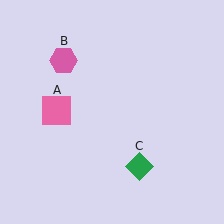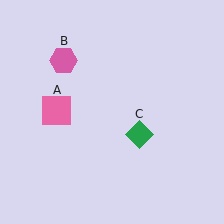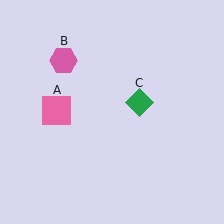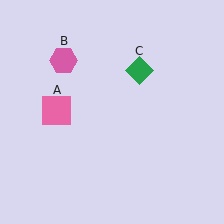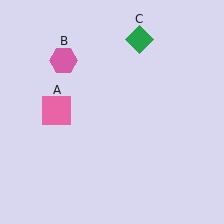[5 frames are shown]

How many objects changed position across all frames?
1 object changed position: green diamond (object C).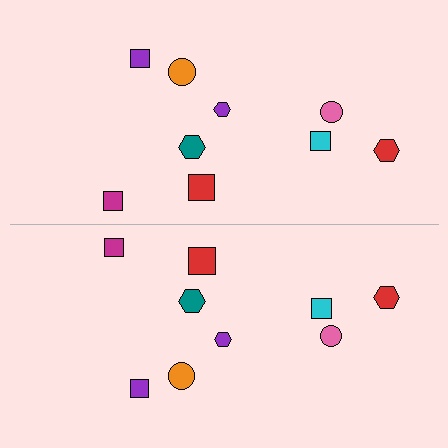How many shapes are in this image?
There are 18 shapes in this image.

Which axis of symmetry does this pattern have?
The pattern has a horizontal axis of symmetry running through the center of the image.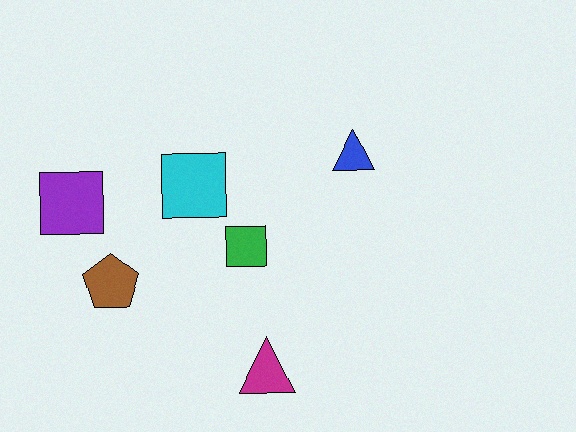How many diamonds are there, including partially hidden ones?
There are no diamonds.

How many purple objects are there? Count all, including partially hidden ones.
There is 1 purple object.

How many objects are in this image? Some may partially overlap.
There are 6 objects.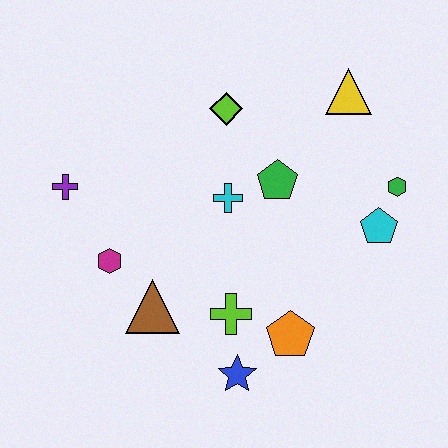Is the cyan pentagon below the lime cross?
No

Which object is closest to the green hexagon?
The cyan pentagon is closest to the green hexagon.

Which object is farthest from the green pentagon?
The purple cross is farthest from the green pentagon.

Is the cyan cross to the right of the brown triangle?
Yes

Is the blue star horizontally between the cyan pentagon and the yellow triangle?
No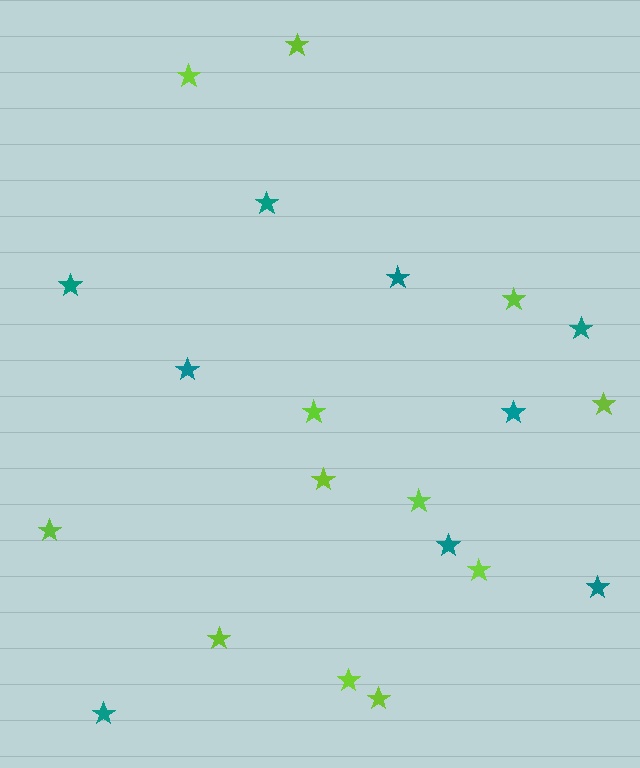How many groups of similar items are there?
There are 2 groups: one group of lime stars (12) and one group of teal stars (9).